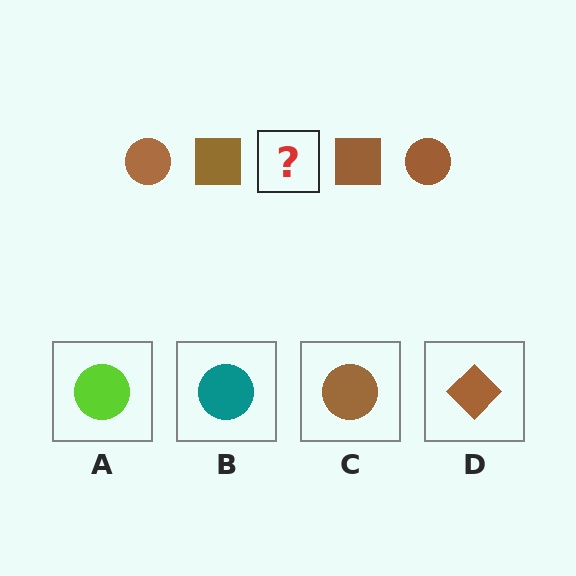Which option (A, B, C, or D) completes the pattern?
C.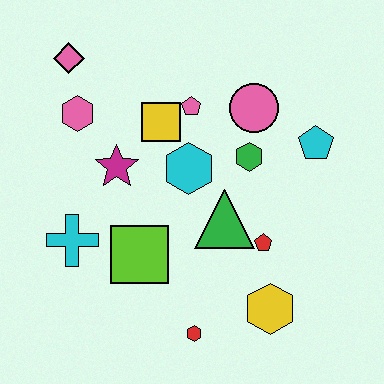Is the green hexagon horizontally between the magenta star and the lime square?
No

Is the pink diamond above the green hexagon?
Yes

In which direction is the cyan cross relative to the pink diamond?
The cyan cross is below the pink diamond.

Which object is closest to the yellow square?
The pink pentagon is closest to the yellow square.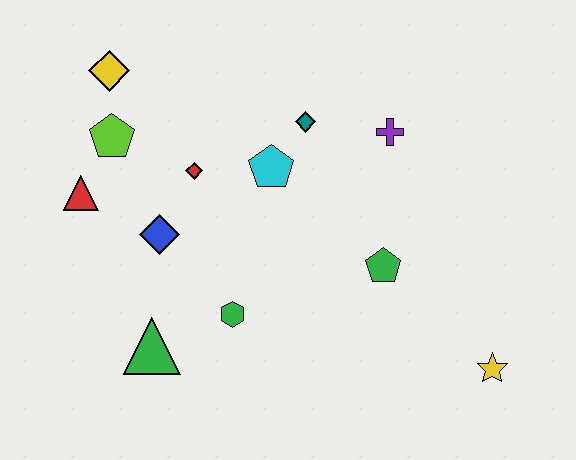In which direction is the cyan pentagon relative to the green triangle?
The cyan pentagon is above the green triangle.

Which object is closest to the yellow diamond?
The lime pentagon is closest to the yellow diamond.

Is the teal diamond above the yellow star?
Yes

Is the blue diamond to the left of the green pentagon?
Yes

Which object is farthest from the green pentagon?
The yellow diamond is farthest from the green pentagon.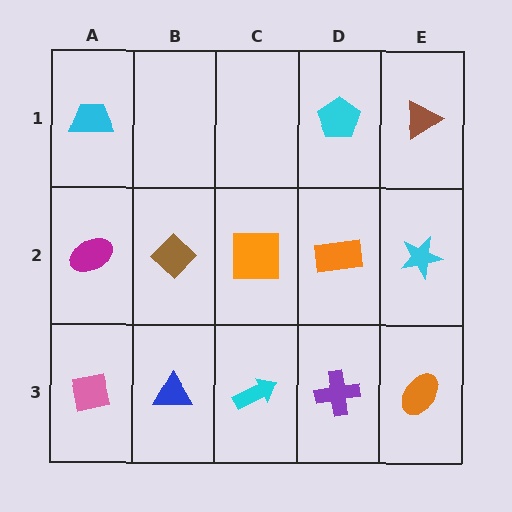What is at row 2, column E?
A cyan star.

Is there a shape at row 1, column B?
No, that cell is empty.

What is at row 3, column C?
A cyan arrow.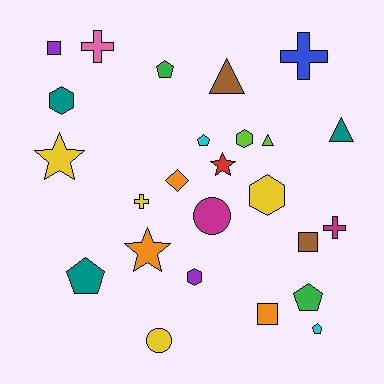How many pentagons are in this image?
There are 5 pentagons.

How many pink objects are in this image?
There is 1 pink object.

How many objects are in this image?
There are 25 objects.